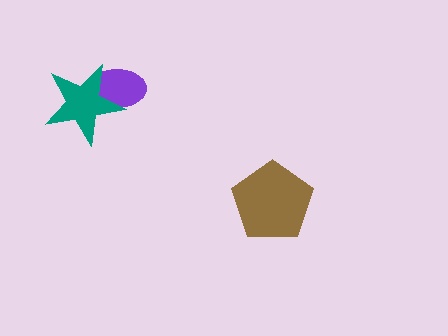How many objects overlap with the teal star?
1 object overlaps with the teal star.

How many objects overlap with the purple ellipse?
1 object overlaps with the purple ellipse.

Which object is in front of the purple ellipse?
The teal star is in front of the purple ellipse.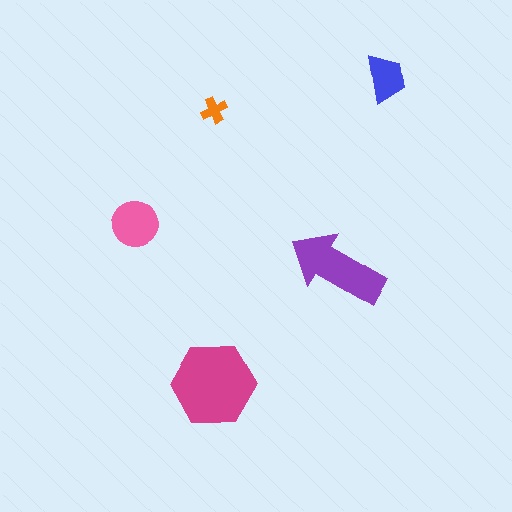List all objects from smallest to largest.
The orange cross, the blue trapezoid, the pink circle, the purple arrow, the magenta hexagon.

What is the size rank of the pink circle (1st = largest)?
3rd.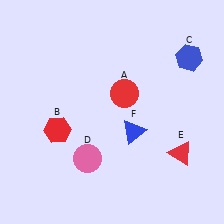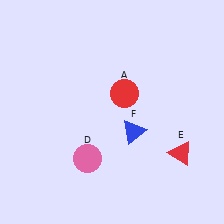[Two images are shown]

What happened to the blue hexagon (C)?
The blue hexagon (C) was removed in Image 2. It was in the top-right area of Image 1.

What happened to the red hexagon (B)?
The red hexagon (B) was removed in Image 2. It was in the bottom-left area of Image 1.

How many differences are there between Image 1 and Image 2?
There are 2 differences between the two images.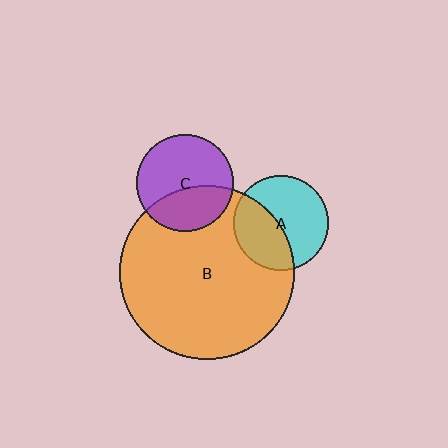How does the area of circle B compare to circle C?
Approximately 3.3 times.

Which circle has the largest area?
Circle B (orange).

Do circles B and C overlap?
Yes.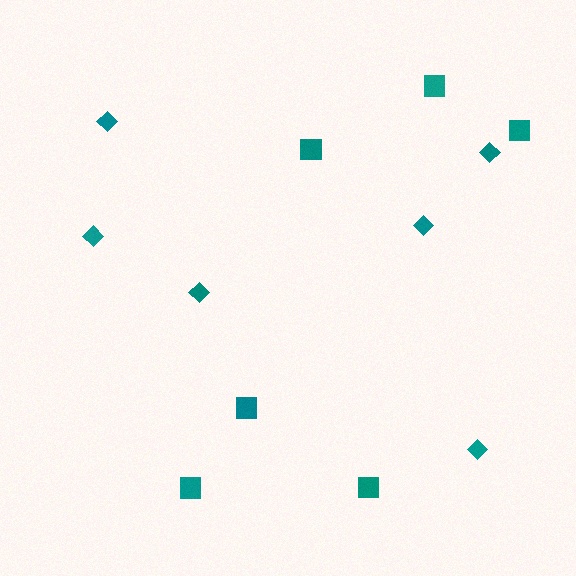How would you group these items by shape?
There are 2 groups: one group of diamonds (6) and one group of squares (6).